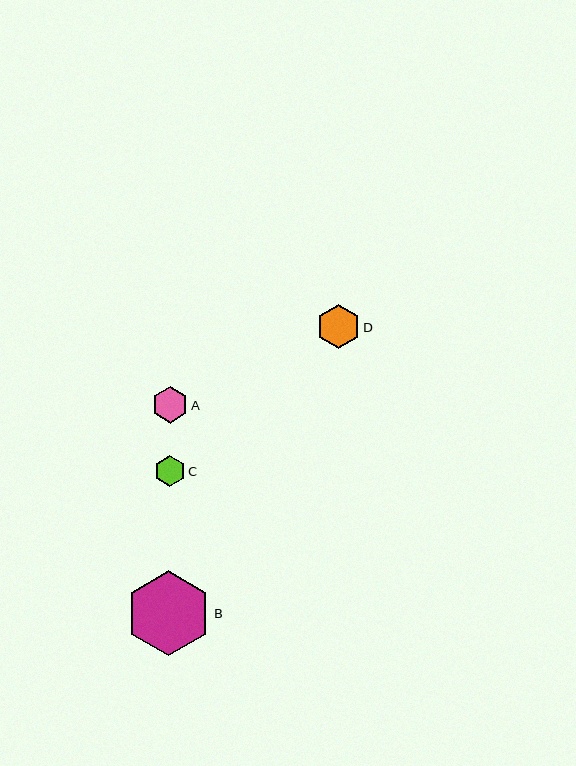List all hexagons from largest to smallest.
From largest to smallest: B, D, A, C.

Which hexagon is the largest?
Hexagon B is the largest with a size of approximately 85 pixels.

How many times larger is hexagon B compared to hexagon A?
Hexagon B is approximately 2.3 times the size of hexagon A.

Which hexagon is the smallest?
Hexagon C is the smallest with a size of approximately 31 pixels.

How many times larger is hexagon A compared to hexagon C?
Hexagon A is approximately 1.2 times the size of hexagon C.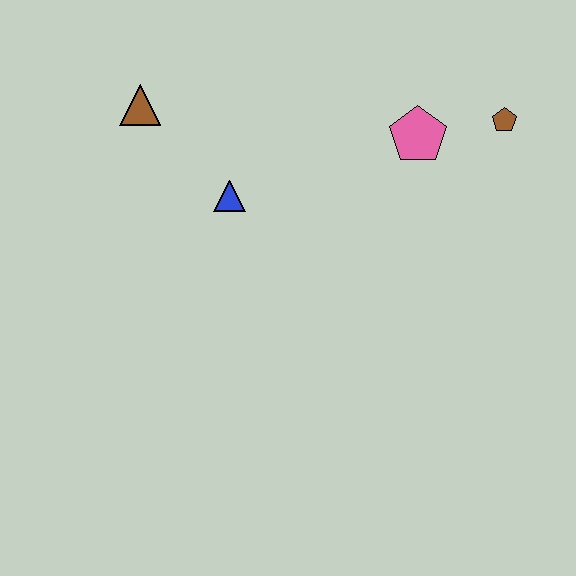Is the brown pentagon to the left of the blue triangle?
No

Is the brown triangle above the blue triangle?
Yes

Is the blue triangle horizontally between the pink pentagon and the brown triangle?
Yes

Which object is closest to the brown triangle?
The blue triangle is closest to the brown triangle.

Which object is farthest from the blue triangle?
The brown pentagon is farthest from the blue triangle.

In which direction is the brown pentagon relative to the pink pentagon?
The brown pentagon is to the right of the pink pentagon.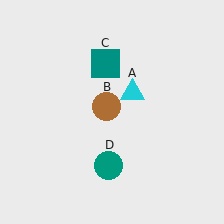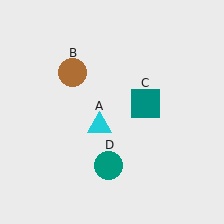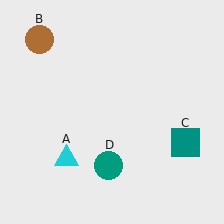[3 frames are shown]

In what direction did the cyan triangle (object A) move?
The cyan triangle (object A) moved down and to the left.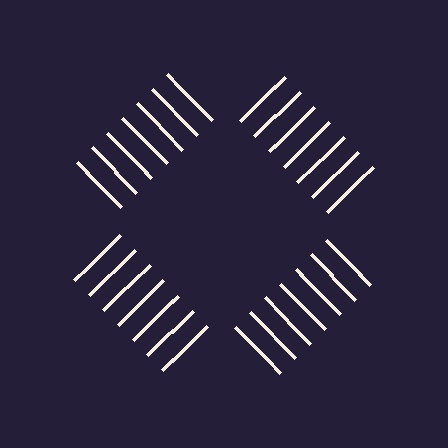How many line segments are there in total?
28 — 7 along each of the 4 edges.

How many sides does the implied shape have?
4 sides — the line-ends trace a square.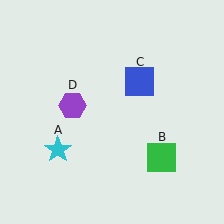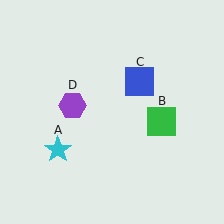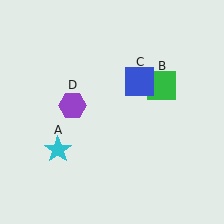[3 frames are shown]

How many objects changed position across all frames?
1 object changed position: green square (object B).